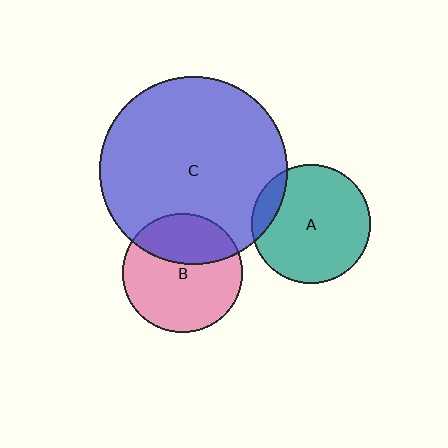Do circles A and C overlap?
Yes.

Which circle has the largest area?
Circle C (blue).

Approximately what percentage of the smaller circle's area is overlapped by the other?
Approximately 10%.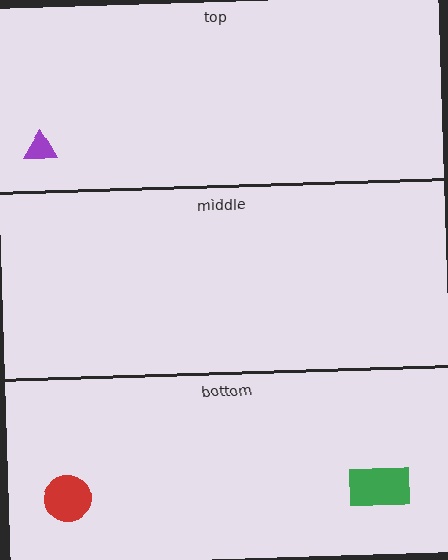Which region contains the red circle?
The bottom region.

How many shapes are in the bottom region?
2.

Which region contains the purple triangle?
The top region.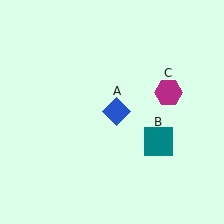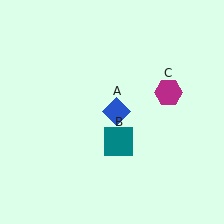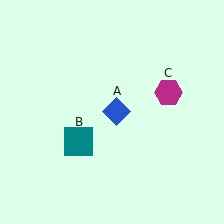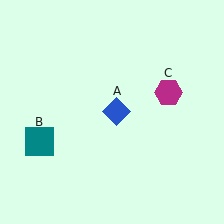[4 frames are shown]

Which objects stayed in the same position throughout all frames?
Blue diamond (object A) and magenta hexagon (object C) remained stationary.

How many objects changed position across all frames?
1 object changed position: teal square (object B).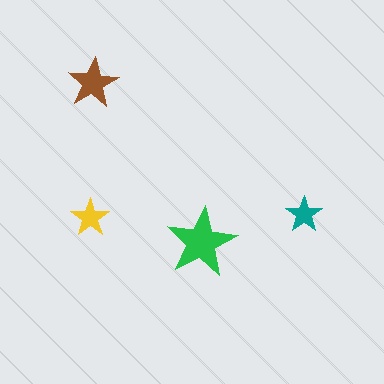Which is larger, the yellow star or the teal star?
The yellow one.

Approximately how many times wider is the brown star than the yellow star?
About 1.5 times wider.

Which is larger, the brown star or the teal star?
The brown one.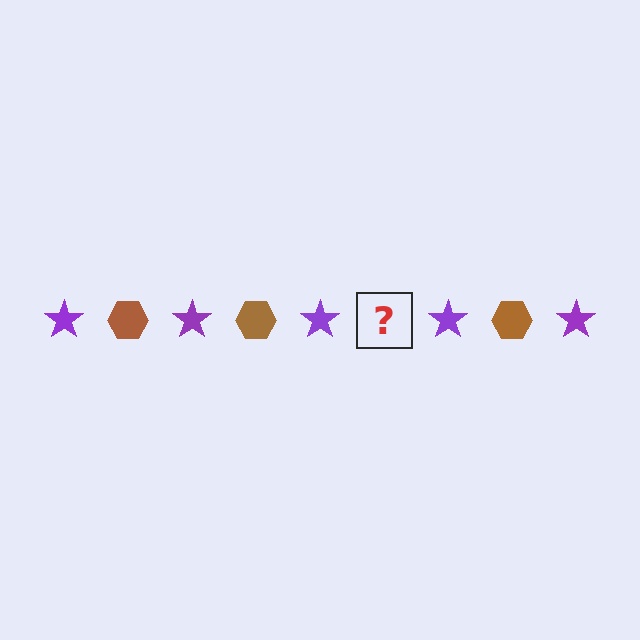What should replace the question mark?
The question mark should be replaced with a brown hexagon.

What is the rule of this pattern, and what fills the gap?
The rule is that the pattern alternates between purple star and brown hexagon. The gap should be filled with a brown hexagon.